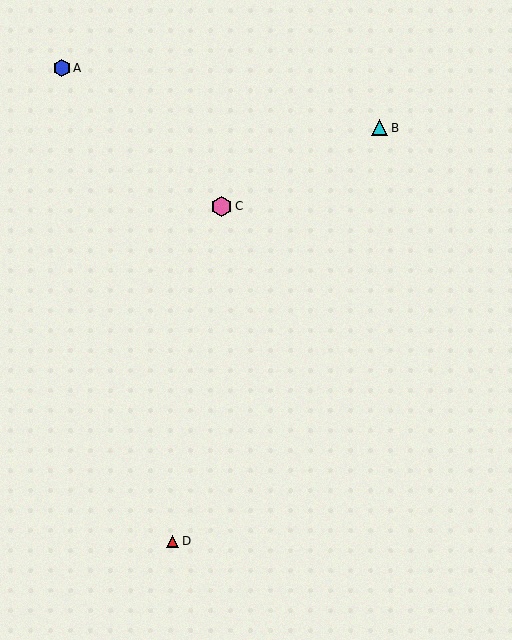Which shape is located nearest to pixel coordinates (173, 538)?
The red triangle (labeled D) at (173, 541) is nearest to that location.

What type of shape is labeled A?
Shape A is a blue hexagon.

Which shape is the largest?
The pink hexagon (labeled C) is the largest.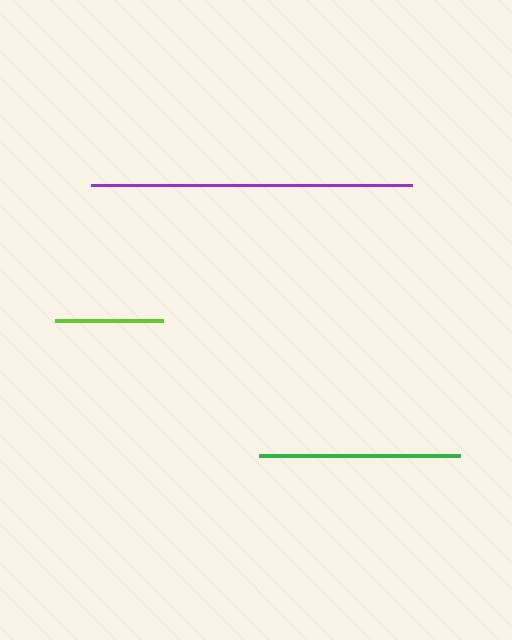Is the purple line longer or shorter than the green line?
The purple line is longer than the green line.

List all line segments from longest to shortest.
From longest to shortest: purple, green, lime.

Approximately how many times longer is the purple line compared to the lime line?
The purple line is approximately 3.0 times the length of the lime line.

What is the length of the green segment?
The green segment is approximately 201 pixels long.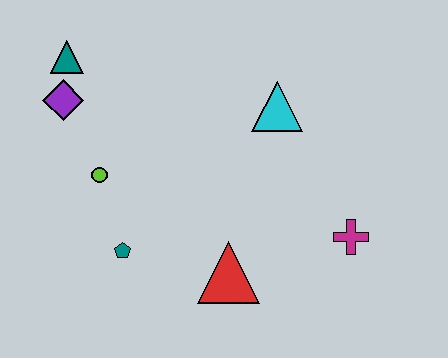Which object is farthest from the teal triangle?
The magenta cross is farthest from the teal triangle.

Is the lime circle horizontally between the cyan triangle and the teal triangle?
Yes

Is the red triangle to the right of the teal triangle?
Yes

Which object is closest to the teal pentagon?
The lime circle is closest to the teal pentagon.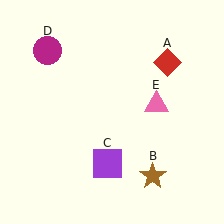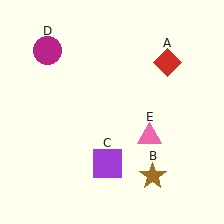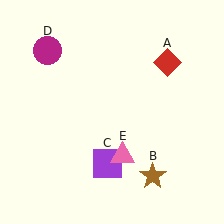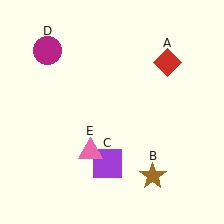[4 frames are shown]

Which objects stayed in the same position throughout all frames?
Red diamond (object A) and brown star (object B) and purple square (object C) and magenta circle (object D) remained stationary.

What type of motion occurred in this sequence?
The pink triangle (object E) rotated clockwise around the center of the scene.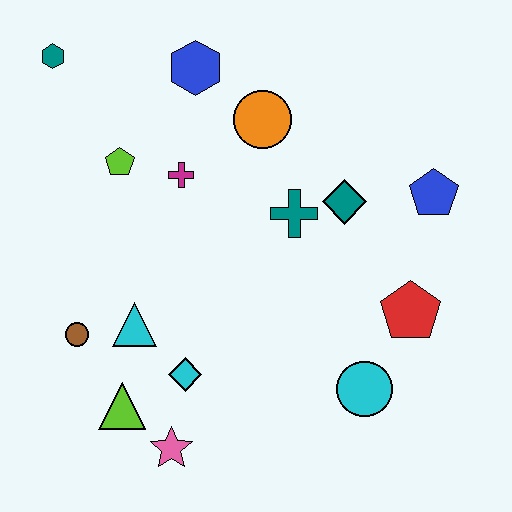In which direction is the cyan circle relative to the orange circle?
The cyan circle is below the orange circle.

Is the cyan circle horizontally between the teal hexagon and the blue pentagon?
Yes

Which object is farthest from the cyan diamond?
The teal hexagon is farthest from the cyan diamond.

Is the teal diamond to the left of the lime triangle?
No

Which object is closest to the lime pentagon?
The magenta cross is closest to the lime pentagon.